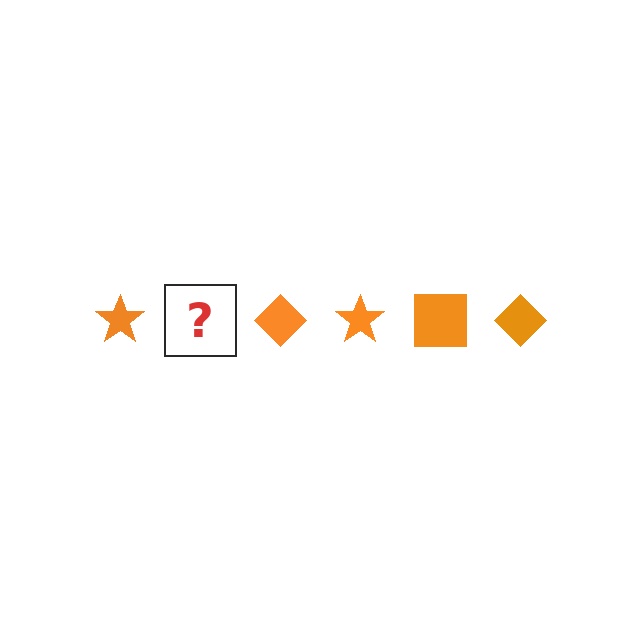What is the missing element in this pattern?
The missing element is an orange square.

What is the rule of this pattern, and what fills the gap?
The rule is that the pattern cycles through star, square, diamond shapes in orange. The gap should be filled with an orange square.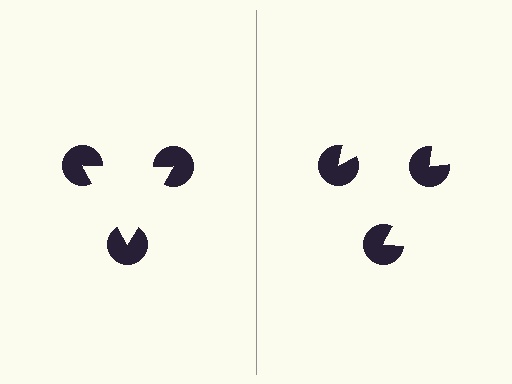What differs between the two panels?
The pac-man discs are positioned identically on both sides; only the wedge orientations differ. On the left they align to a triangle; on the right they are misaligned.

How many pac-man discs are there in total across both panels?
6 — 3 on each side.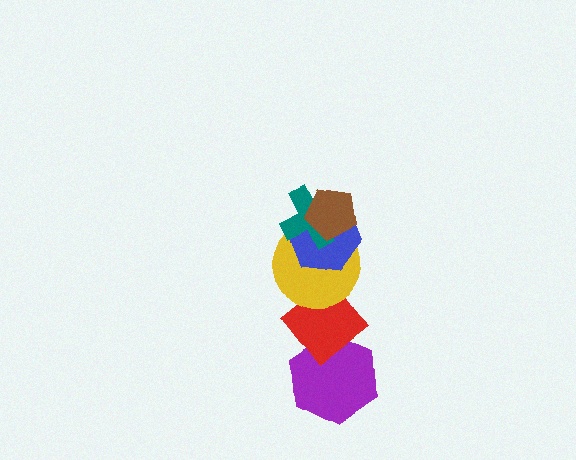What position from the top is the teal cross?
The teal cross is 2nd from the top.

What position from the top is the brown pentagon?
The brown pentagon is 1st from the top.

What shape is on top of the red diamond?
The yellow circle is on top of the red diamond.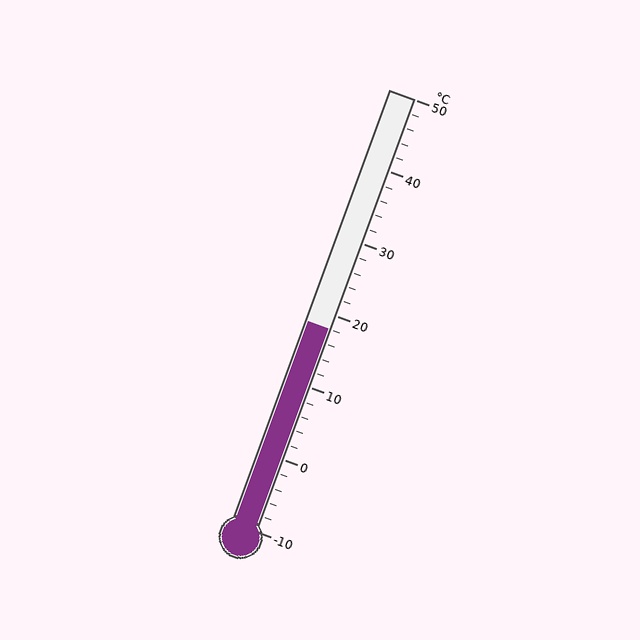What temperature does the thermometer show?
The thermometer shows approximately 18°C.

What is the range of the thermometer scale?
The thermometer scale ranges from -10°C to 50°C.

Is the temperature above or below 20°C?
The temperature is below 20°C.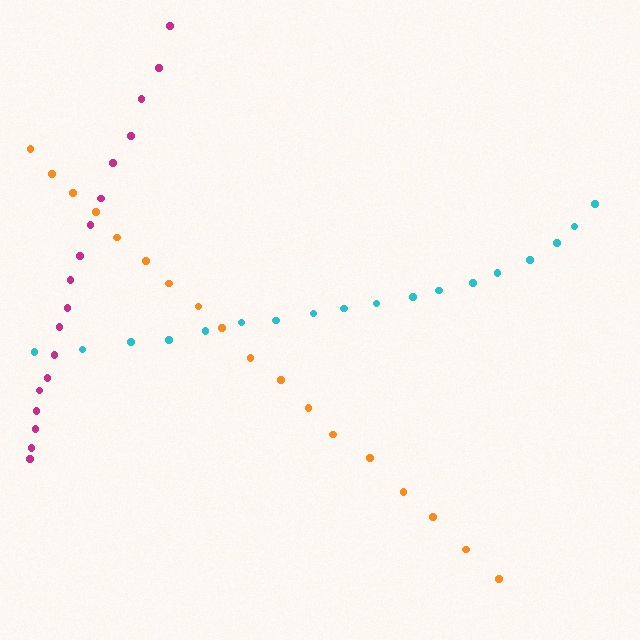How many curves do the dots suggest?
There are 3 distinct paths.